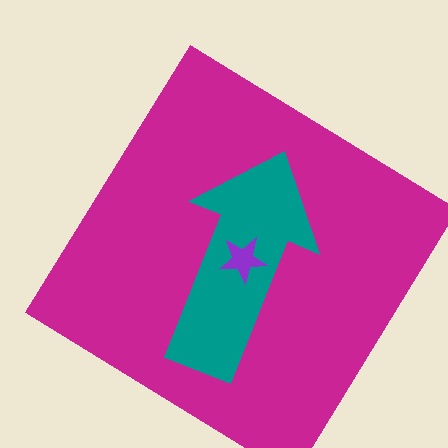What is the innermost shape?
The purple star.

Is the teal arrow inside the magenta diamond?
Yes.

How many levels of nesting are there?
3.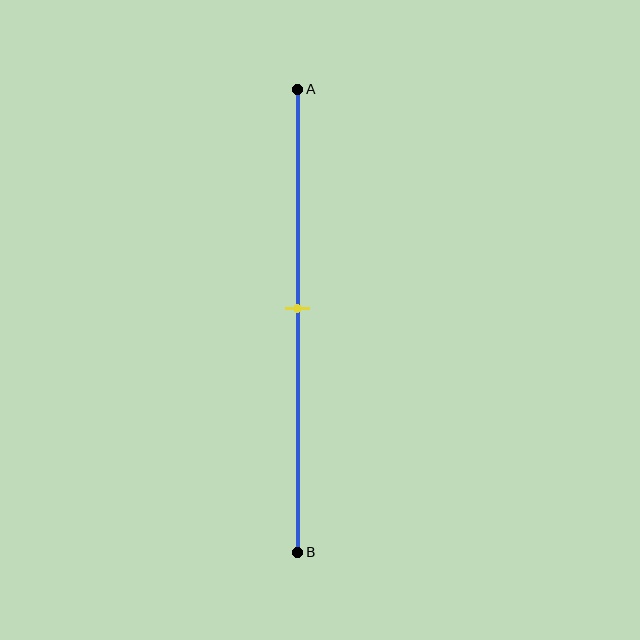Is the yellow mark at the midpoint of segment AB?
Yes, the mark is approximately at the midpoint.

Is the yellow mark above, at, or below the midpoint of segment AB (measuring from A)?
The yellow mark is approximately at the midpoint of segment AB.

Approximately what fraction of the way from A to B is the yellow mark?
The yellow mark is approximately 45% of the way from A to B.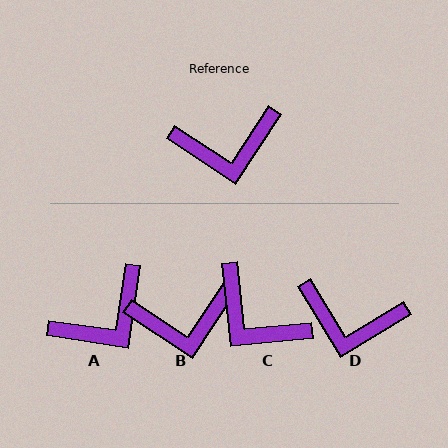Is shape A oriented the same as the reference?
No, it is off by about 25 degrees.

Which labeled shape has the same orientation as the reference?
B.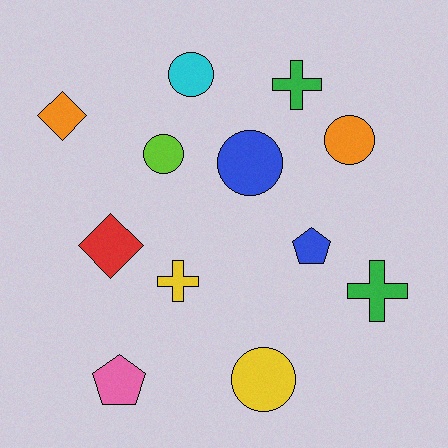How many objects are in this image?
There are 12 objects.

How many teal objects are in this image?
There are no teal objects.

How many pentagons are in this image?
There are 2 pentagons.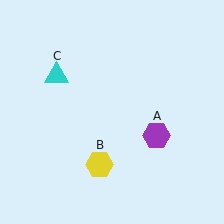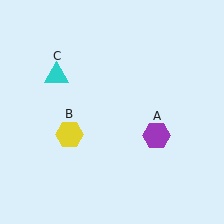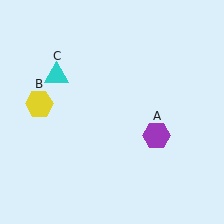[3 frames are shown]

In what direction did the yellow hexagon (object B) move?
The yellow hexagon (object B) moved up and to the left.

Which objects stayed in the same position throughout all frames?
Purple hexagon (object A) and cyan triangle (object C) remained stationary.